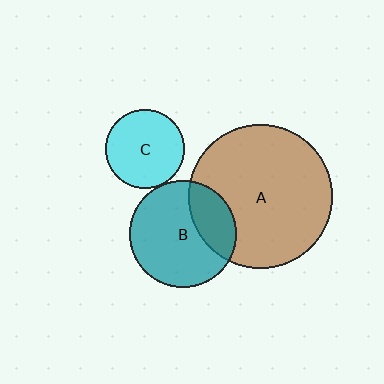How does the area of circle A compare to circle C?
Approximately 3.3 times.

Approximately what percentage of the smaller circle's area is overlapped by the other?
Approximately 25%.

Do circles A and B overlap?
Yes.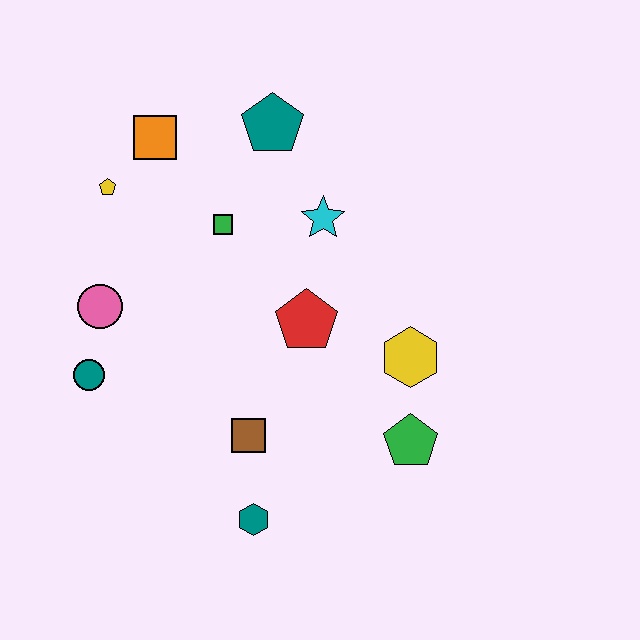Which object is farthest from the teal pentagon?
The teal hexagon is farthest from the teal pentagon.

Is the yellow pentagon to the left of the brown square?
Yes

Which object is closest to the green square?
The cyan star is closest to the green square.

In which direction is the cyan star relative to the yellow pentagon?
The cyan star is to the right of the yellow pentagon.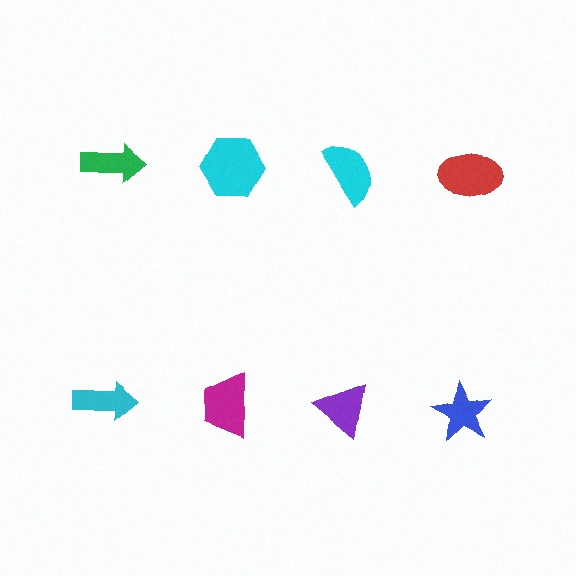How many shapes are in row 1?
4 shapes.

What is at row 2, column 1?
A cyan arrow.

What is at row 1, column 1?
A green arrow.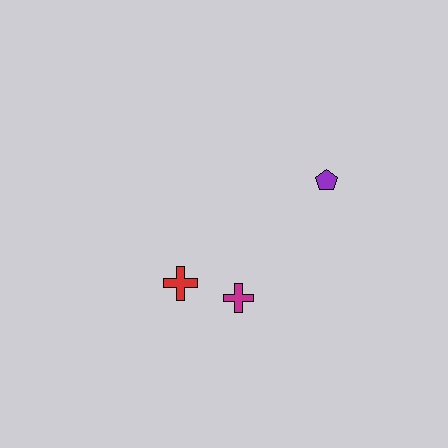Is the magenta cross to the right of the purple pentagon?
No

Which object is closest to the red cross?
The magenta cross is closest to the red cross.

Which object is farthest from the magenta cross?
The purple pentagon is farthest from the magenta cross.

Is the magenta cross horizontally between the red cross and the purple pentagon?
Yes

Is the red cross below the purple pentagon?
Yes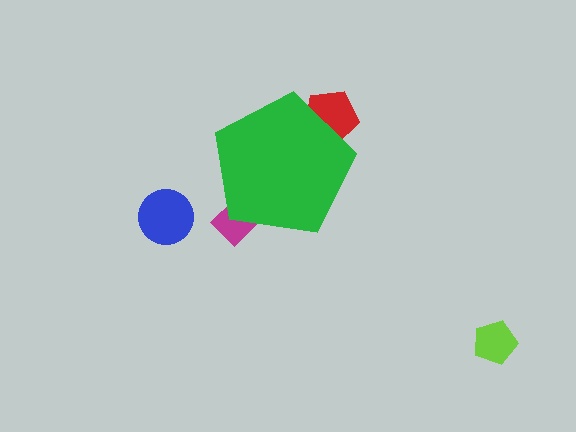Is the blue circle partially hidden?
No, the blue circle is fully visible.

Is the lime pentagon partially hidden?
No, the lime pentagon is fully visible.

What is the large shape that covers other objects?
A green pentagon.